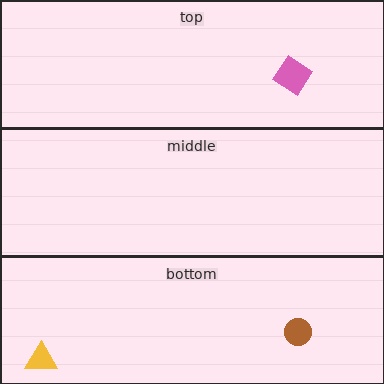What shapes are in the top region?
The pink diamond.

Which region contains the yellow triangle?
The bottom region.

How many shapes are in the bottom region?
2.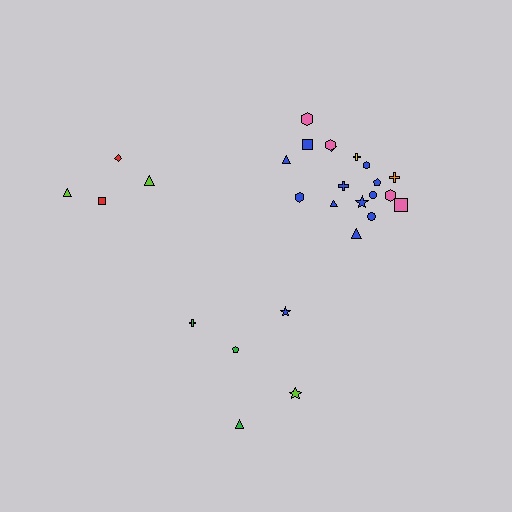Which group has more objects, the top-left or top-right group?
The top-right group.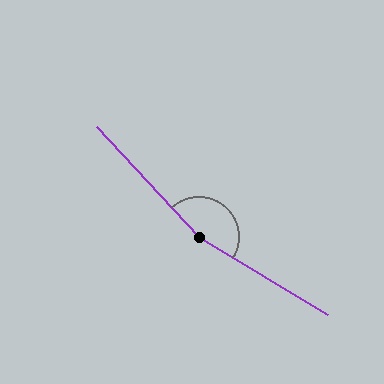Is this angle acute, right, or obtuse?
It is obtuse.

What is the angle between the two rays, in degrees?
Approximately 164 degrees.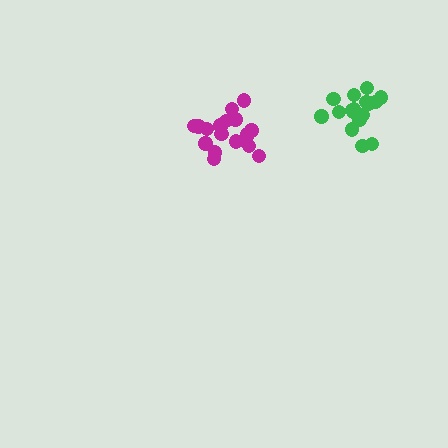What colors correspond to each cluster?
The clusters are colored: green, magenta.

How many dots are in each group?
Group 1: 17 dots, Group 2: 19 dots (36 total).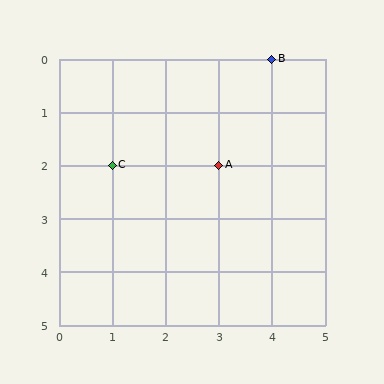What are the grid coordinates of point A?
Point A is at grid coordinates (3, 2).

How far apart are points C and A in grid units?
Points C and A are 2 columns apart.